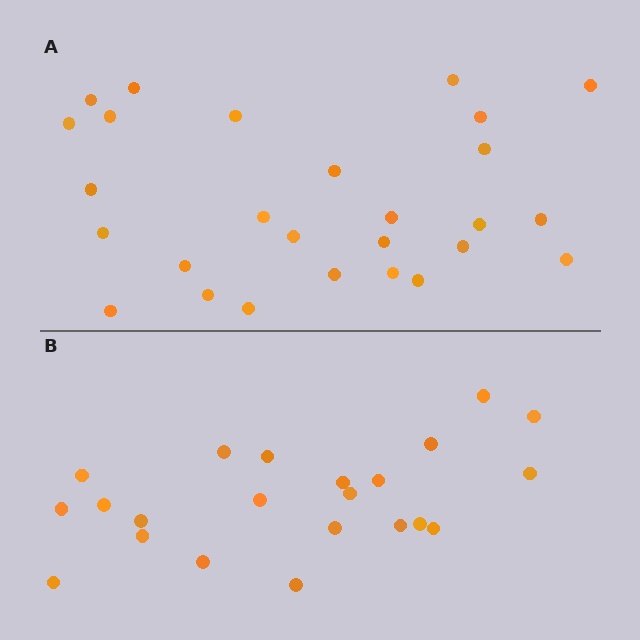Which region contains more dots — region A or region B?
Region A (the top region) has more dots.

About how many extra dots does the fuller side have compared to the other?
Region A has about 5 more dots than region B.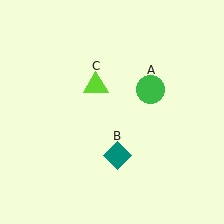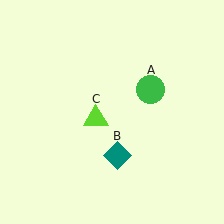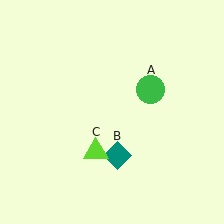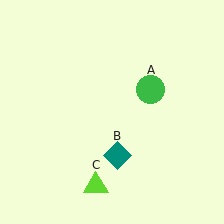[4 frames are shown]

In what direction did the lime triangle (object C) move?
The lime triangle (object C) moved down.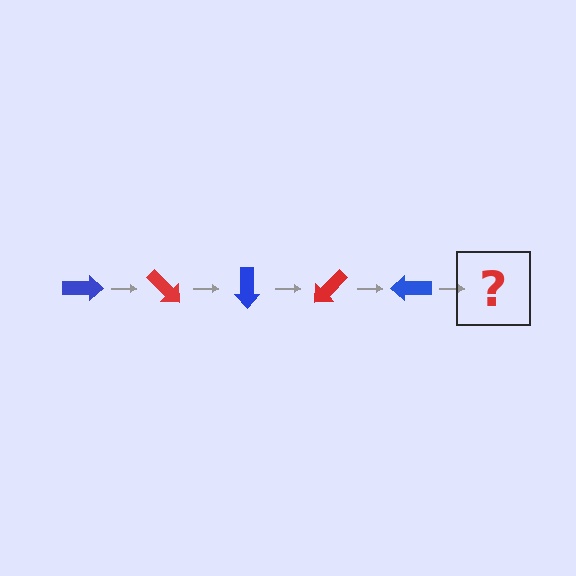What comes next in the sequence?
The next element should be a red arrow, rotated 225 degrees from the start.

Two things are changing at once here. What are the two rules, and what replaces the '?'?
The two rules are that it rotates 45 degrees each step and the color cycles through blue and red. The '?' should be a red arrow, rotated 225 degrees from the start.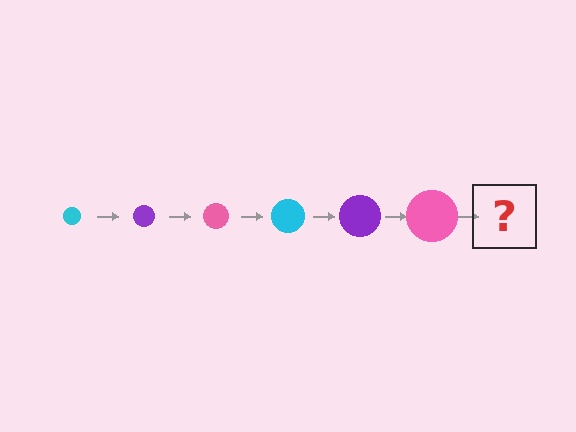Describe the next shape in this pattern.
It should be a cyan circle, larger than the previous one.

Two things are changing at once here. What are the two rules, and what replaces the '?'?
The two rules are that the circle grows larger each step and the color cycles through cyan, purple, and pink. The '?' should be a cyan circle, larger than the previous one.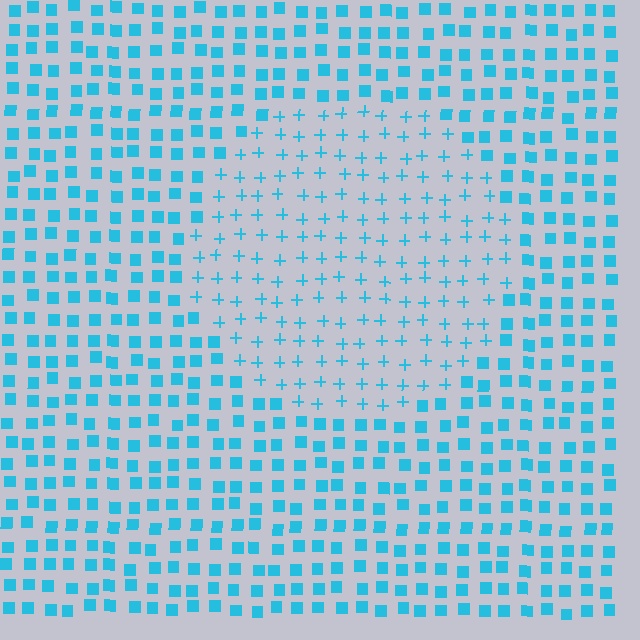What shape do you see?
I see a circle.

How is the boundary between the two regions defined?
The boundary is defined by a change in element shape: plus signs inside vs. squares outside. All elements share the same color and spacing.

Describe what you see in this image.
The image is filled with small cyan elements arranged in a uniform grid. A circle-shaped region contains plus signs, while the surrounding area contains squares. The boundary is defined purely by the change in element shape.